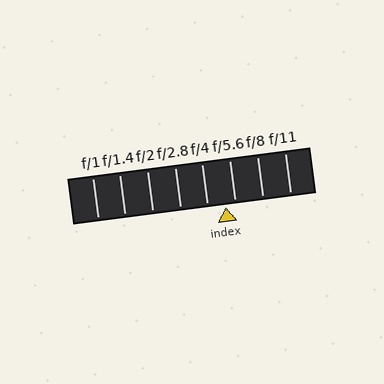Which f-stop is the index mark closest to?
The index mark is closest to f/5.6.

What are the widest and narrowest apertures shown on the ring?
The widest aperture shown is f/1 and the narrowest is f/11.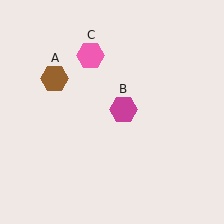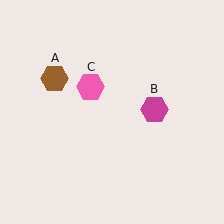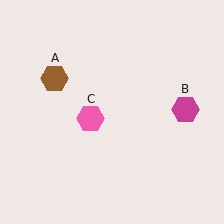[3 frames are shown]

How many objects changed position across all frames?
2 objects changed position: magenta hexagon (object B), pink hexagon (object C).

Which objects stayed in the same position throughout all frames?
Brown hexagon (object A) remained stationary.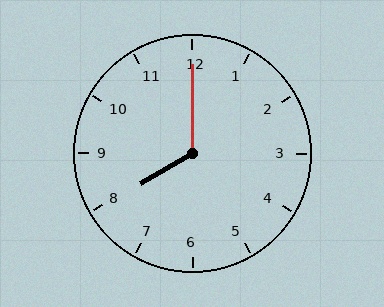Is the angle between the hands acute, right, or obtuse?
It is obtuse.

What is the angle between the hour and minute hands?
Approximately 120 degrees.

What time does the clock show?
8:00.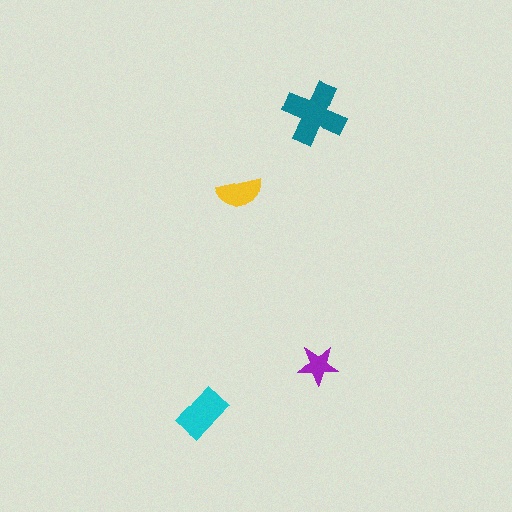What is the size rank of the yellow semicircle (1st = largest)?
3rd.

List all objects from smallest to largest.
The purple star, the yellow semicircle, the cyan rectangle, the teal cross.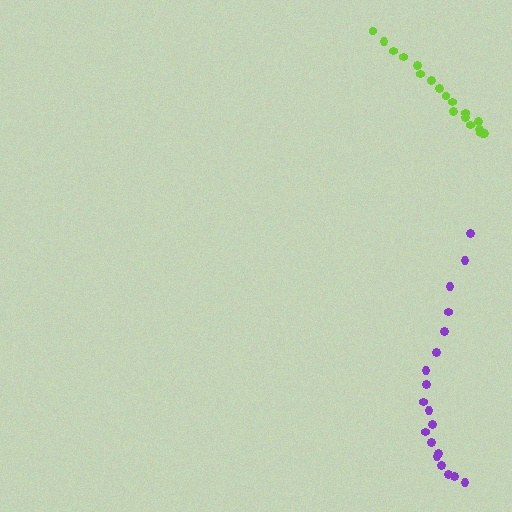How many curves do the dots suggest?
There are 2 distinct paths.